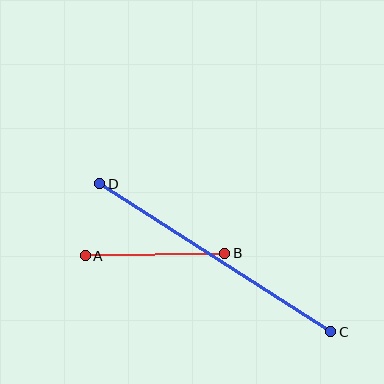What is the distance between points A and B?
The distance is approximately 139 pixels.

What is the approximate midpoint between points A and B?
The midpoint is at approximately (155, 255) pixels.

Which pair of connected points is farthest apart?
Points C and D are farthest apart.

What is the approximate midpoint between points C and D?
The midpoint is at approximately (215, 258) pixels.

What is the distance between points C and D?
The distance is approximately 274 pixels.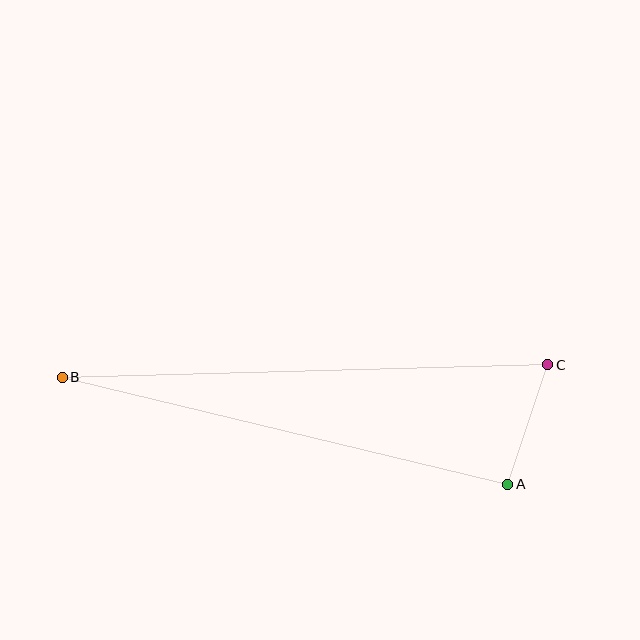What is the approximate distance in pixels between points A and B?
The distance between A and B is approximately 458 pixels.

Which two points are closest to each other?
Points A and C are closest to each other.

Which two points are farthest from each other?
Points B and C are farthest from each other.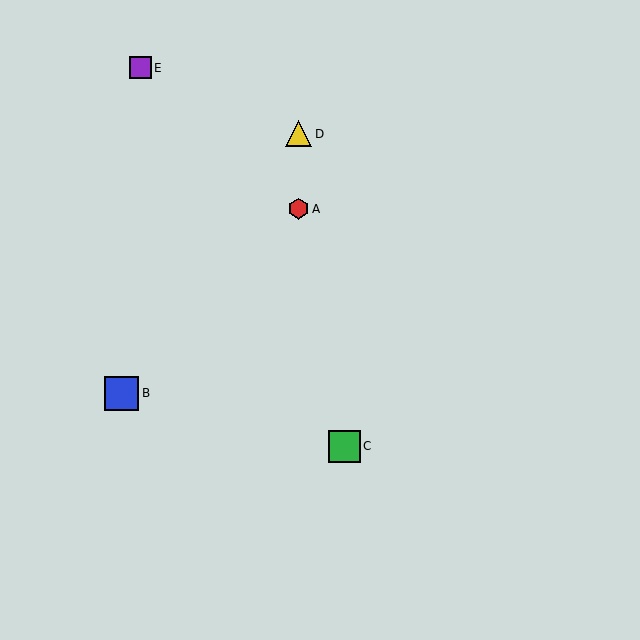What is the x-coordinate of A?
Object A is at x≈299.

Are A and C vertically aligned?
No, A is at x≈299 and C is at x≈344.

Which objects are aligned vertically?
Objects A, D are aligned vertically.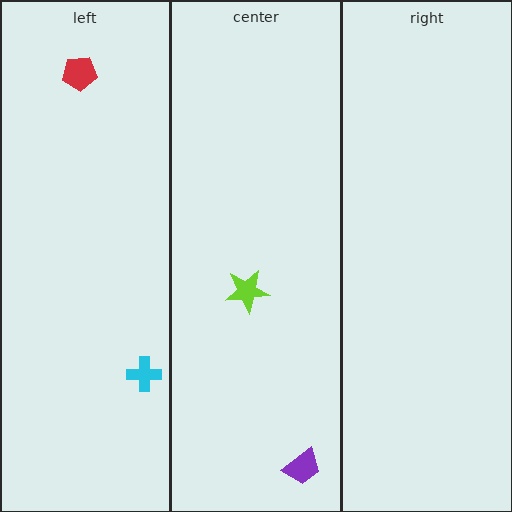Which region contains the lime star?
The center region.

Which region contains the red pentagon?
The left region.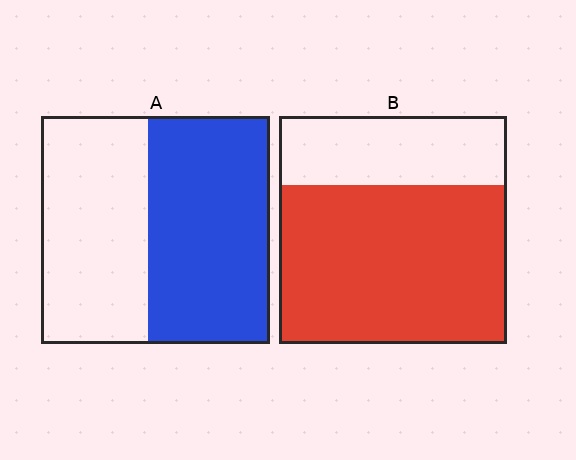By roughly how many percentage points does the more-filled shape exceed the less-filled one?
By roughly 15 percentage points (B over A).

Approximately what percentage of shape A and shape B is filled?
A is approximately 55% and B is approximately 70%.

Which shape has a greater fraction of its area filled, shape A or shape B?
Shape B.